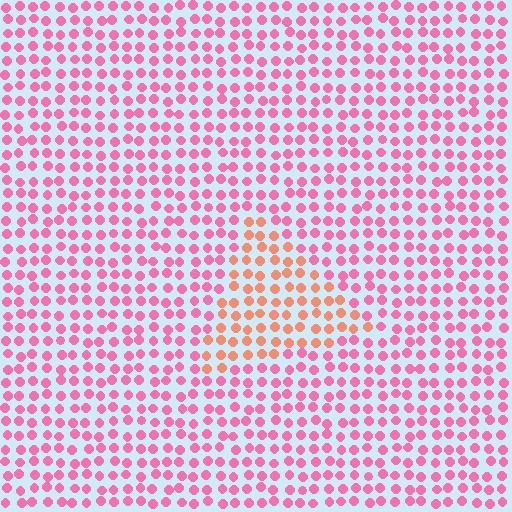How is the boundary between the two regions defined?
The boundary is defined purely by a slight shift in hue (about 42 degrees). Spacing, size, and orientation are identical on both sides.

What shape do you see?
I see a triangle.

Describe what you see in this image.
The image is filled with small pink elements in a uniform arrangement. A triangle-shaped region is visible where the elements are tinted to a slightly different hue, forming a subtle color boundary.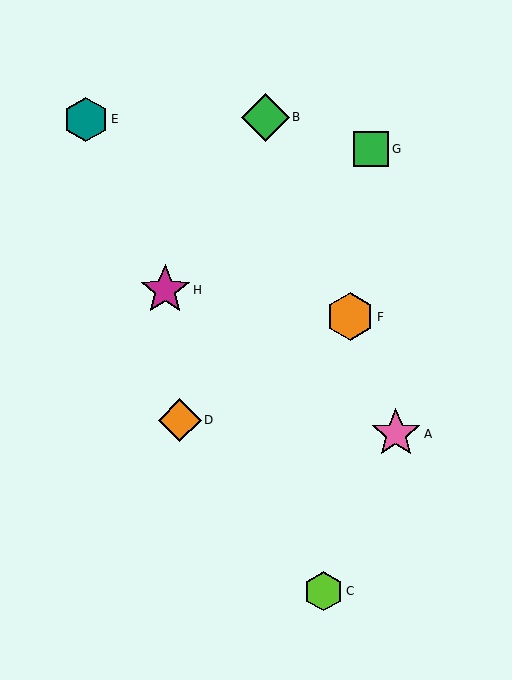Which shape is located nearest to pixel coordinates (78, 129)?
The teal hexagon (labeled E) at (86, 119) is nearest to that location.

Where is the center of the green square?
The center of the green square is at (371, 149).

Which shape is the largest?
The magenta star (labeled H) is the largest.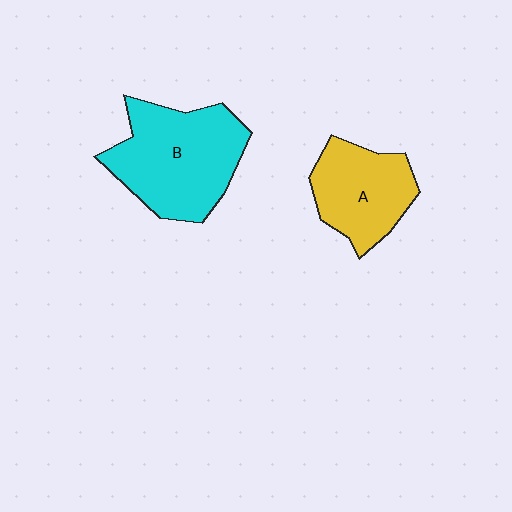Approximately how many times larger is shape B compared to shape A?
Approximately 1.5 times.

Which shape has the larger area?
Shape B (cyan).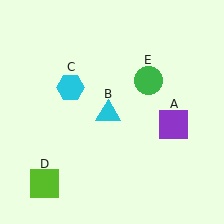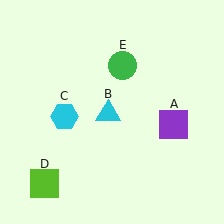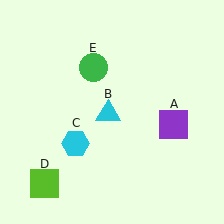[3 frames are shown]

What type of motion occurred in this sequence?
The cyan hexagon (object C), green circle (object E) rotated counterclockwise around the center of the scene.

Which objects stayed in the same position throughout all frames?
Purple square (object A) and cyan triangle (object B) and lime square (object D) remained stationary.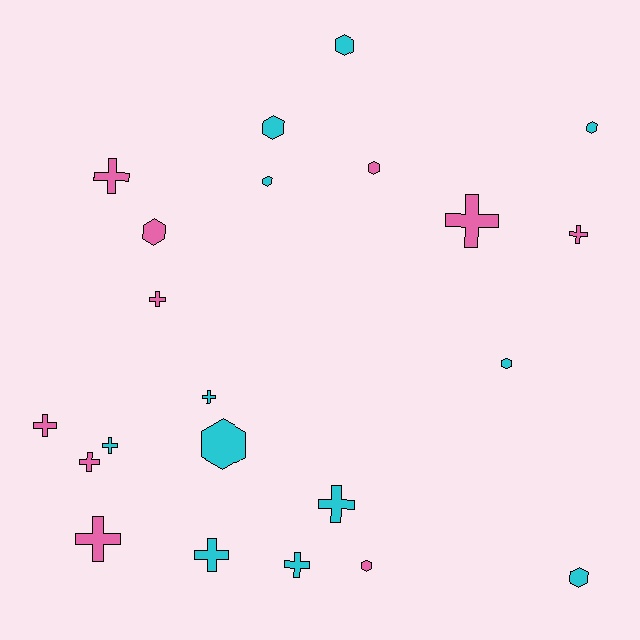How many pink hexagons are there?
There are 3 pink hexagons.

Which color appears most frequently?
Cyan, with 12 objects.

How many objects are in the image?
There are 22 objects.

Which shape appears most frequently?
Cross, with 12 objects.